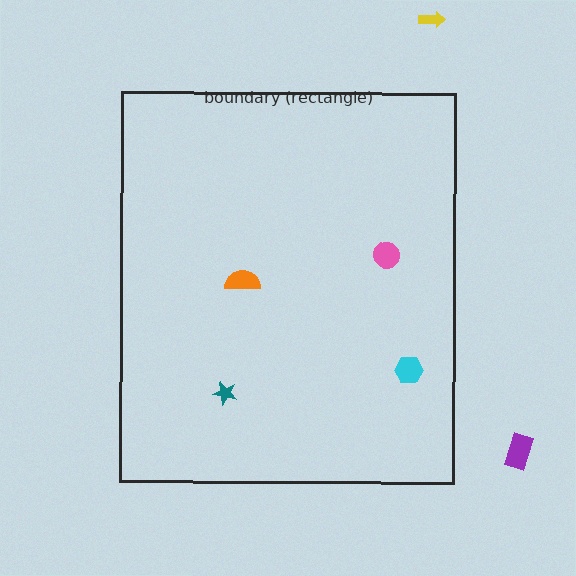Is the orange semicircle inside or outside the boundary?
Inside.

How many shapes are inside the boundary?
4 inside, 2 outside.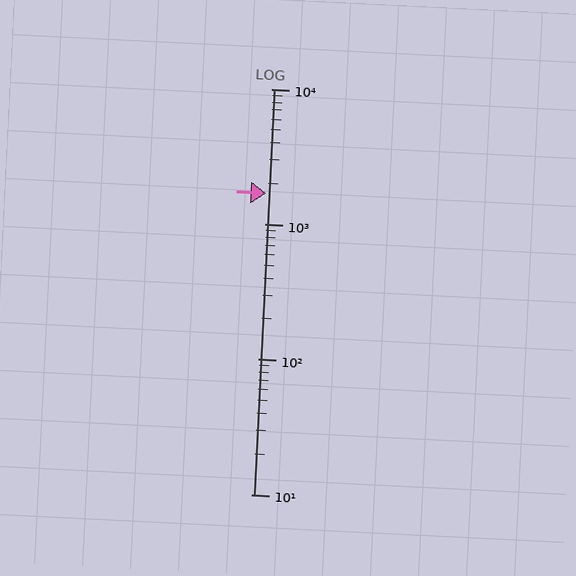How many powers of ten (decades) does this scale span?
The scale spans 3 decades, from 10 to 10000.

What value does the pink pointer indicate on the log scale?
The pointer indicates approximately 1700.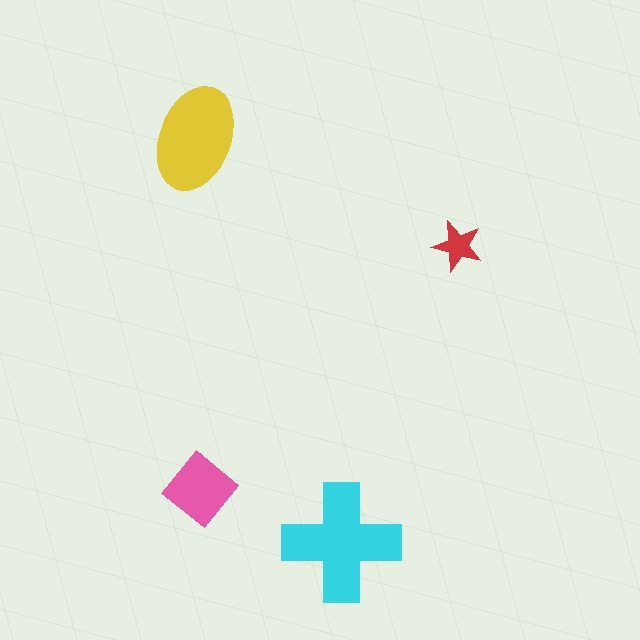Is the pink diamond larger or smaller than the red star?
Larger.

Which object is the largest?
The cyan cross.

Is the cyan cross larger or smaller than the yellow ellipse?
Larger.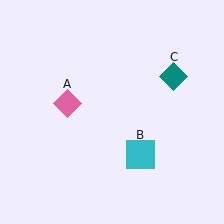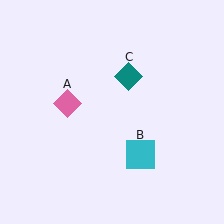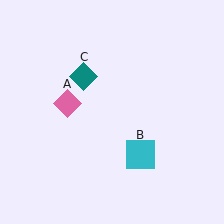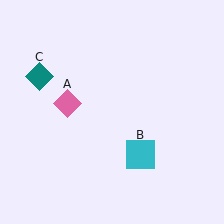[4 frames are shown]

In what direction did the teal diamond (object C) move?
The teal diamond (object C) moved left.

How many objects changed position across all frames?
1 object changed position: teal diamond (object C).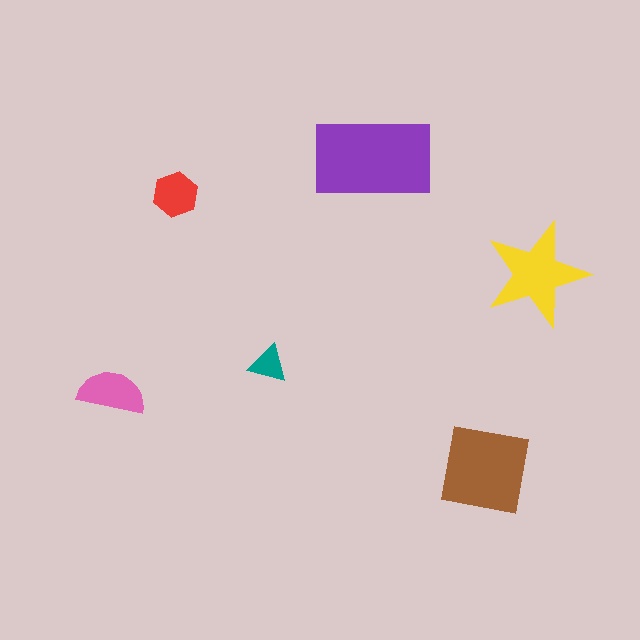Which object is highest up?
The purple rectangle is topmost.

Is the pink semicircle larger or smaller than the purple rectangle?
Smaller.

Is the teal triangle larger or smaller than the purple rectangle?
Smaller.